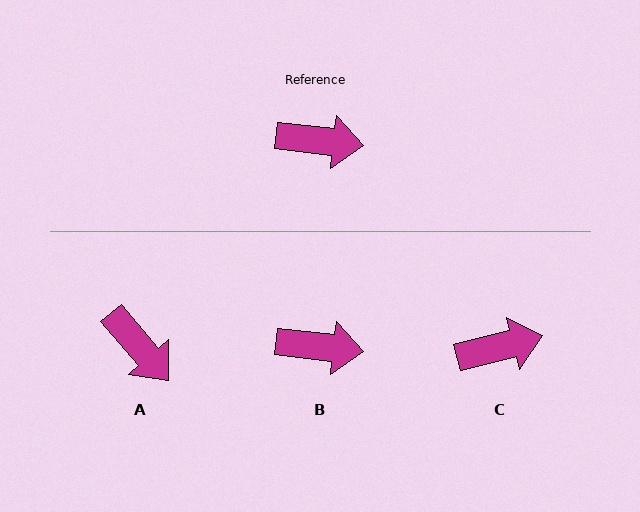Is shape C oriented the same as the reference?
No, it is off by about 21 degrees.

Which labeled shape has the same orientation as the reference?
B.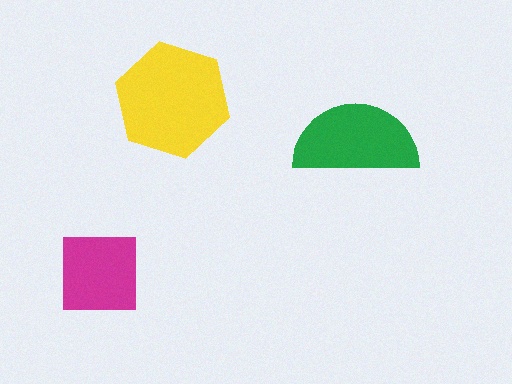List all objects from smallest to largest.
The magenta square, the green semicircle, the yellow hexagon.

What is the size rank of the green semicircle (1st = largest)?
2nd.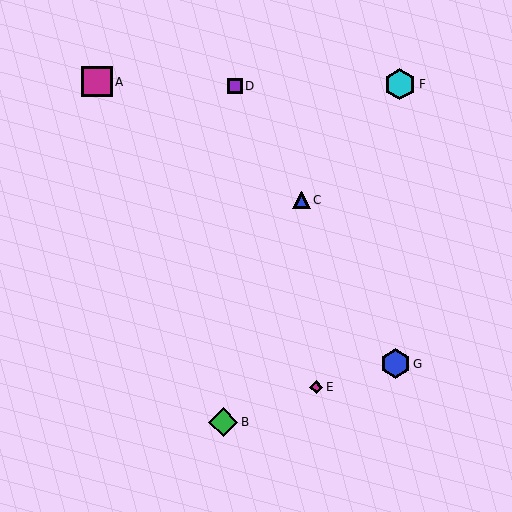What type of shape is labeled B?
Shape B is a green diamond.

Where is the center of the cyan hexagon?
The center of the cyan hexagon is at (400, 84).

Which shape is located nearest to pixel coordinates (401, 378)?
The blue hexagon (labeled G) at (395, 364) is nearest to that location.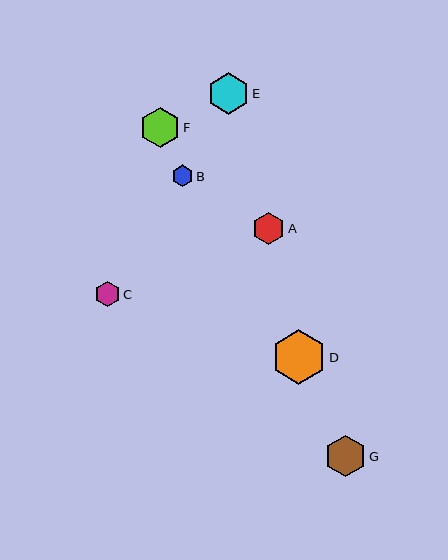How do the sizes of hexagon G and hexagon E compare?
Hexagon G and hexagon E are approximately the same size.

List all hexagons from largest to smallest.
From largest to smallest: D, G, E, F, A, C, B.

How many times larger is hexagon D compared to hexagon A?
Hexagon D is approximately 1.7 times the size of hexagon A.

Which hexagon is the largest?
Hexagon D is the largest with a size of approximately 55 pixels.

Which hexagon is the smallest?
Hexagon B is the smallest with a size of approximately 22 pixels.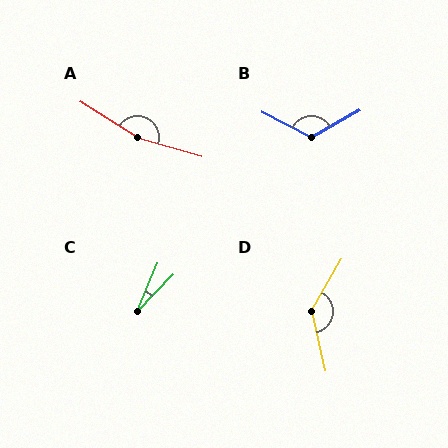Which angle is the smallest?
C, at approximately 21 degrees.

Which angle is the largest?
A, at approximately 164 degrees.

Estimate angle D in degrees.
Approximately 136 degrees.